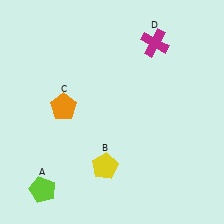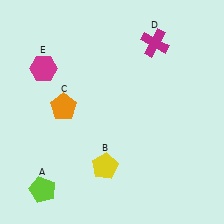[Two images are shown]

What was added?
A magenta hexagon (E) was added in Image 2.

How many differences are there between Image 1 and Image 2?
There is 1 difference between the two images.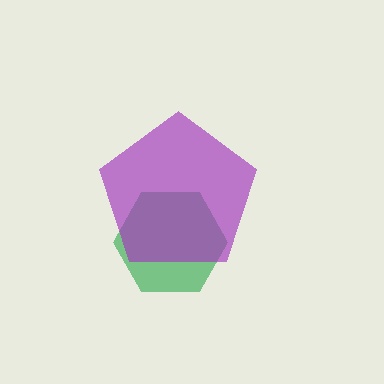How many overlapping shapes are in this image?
There are 2 overlapping shapes in the image.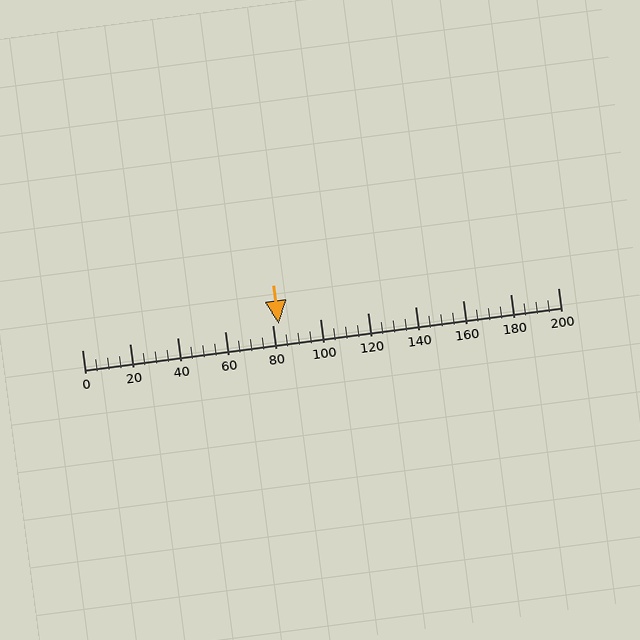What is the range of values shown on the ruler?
The ruler shows values from 0 to 200.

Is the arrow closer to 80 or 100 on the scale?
The arrow is closer to 80.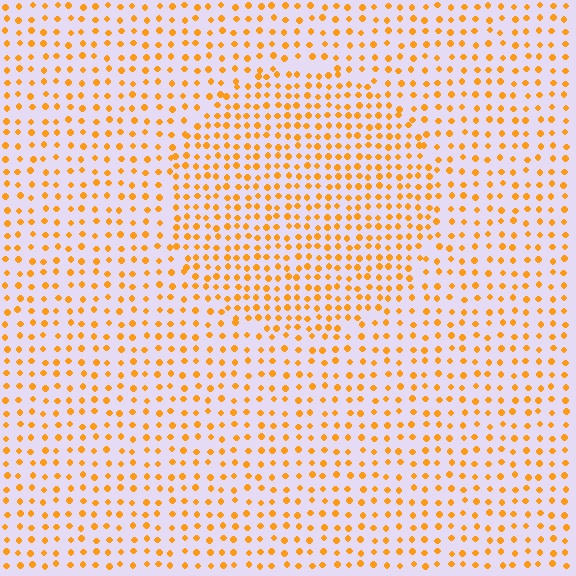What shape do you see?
I see a circle.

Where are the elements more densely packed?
The elements are more densely packed inside the circle boundary.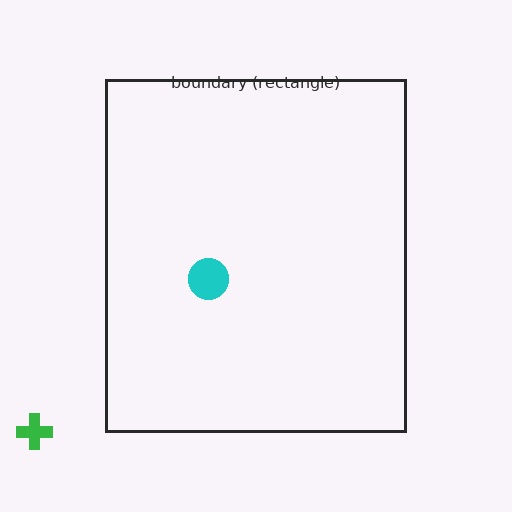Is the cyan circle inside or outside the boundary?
Inside.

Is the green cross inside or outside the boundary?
Outside.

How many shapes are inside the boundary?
1 inside, 1 outside.